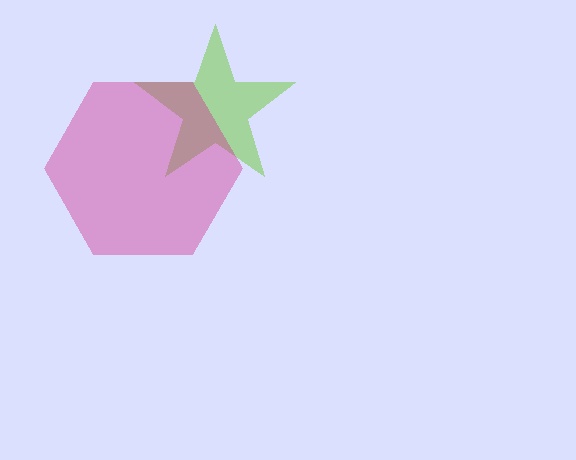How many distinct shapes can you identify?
There are 2 distinct shapes: a lime star, a magenta hexagon.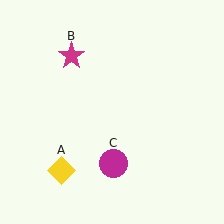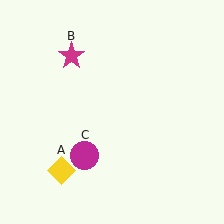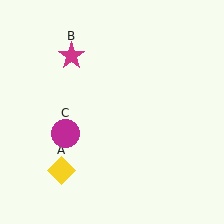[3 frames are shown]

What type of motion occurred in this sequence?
The magenta circle (object C) rotated clockwise around the center of the scene.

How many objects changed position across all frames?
1 object changed position: magenta circle (object C).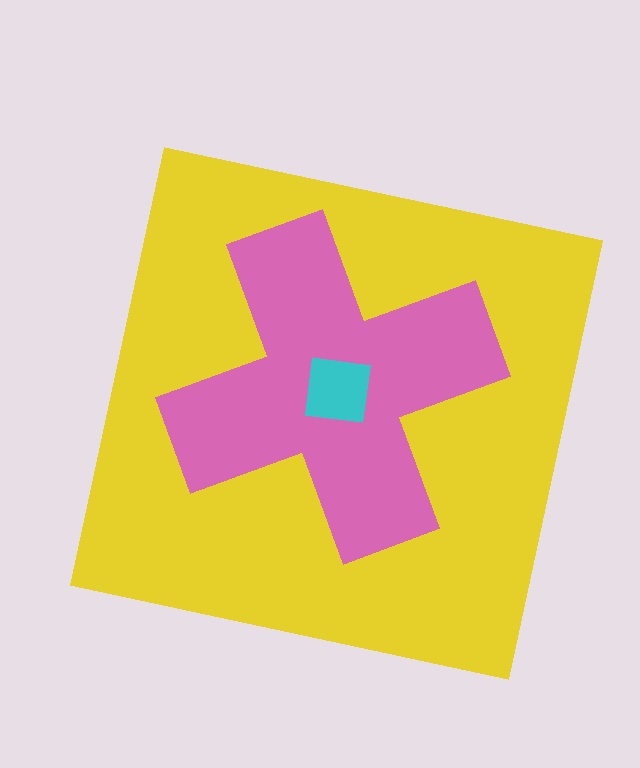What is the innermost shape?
The cyan square.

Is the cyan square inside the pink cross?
Yes.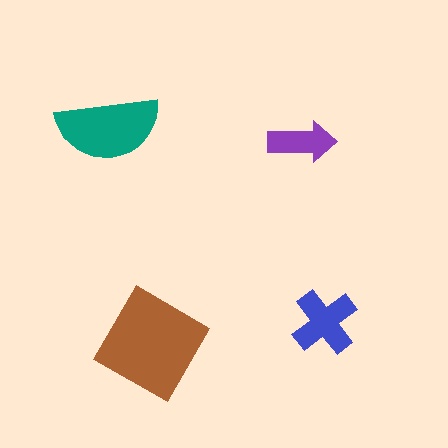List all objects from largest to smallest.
The brown diamond, the teal semicircle, the blue cross, the purple arrow.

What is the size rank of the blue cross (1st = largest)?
3rd.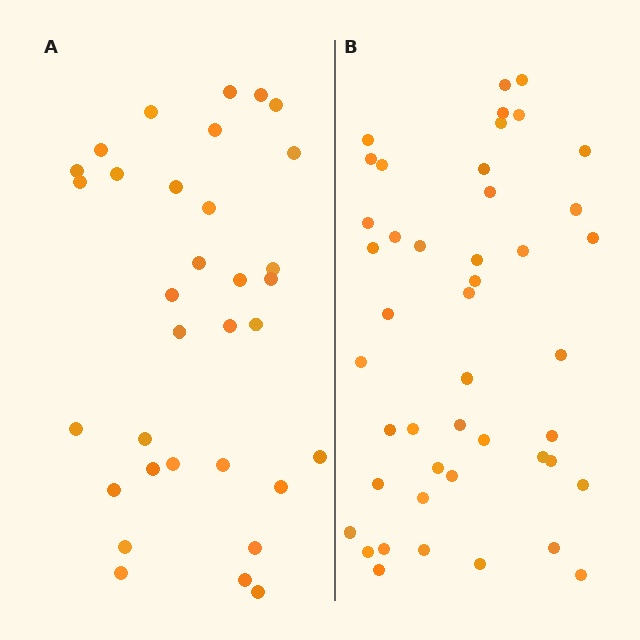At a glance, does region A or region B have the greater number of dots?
Region B (the right region) has more dots.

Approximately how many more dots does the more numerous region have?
Region B has roughly 12 or so more dots than region A.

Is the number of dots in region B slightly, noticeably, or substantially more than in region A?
Region B has noticeably more, but not dramatically so. The ratio is roughly 1.4 to 1.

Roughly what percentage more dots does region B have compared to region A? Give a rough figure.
About 35% more.